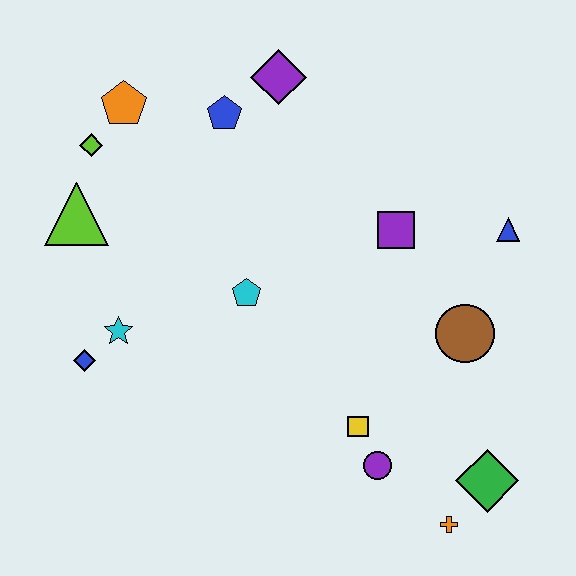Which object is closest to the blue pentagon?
The purple diamond is closest to the blue pentagon.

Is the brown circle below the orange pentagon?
Yes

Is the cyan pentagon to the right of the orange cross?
No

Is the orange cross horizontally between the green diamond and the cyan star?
Yes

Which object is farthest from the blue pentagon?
The orange cross is farthest from the blue pentagon.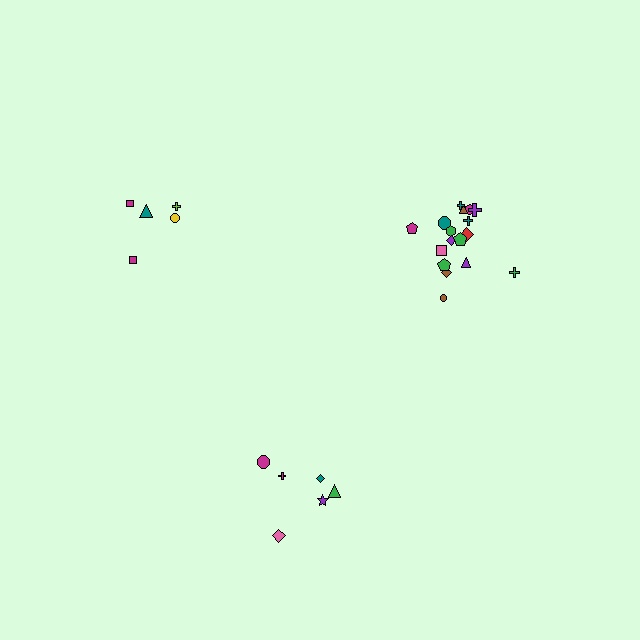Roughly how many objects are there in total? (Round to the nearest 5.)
Roughly 30 objects in total.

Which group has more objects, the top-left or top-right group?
The top-right group.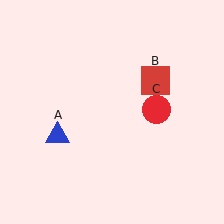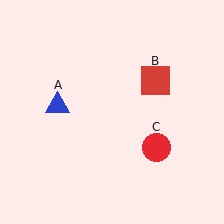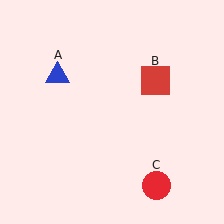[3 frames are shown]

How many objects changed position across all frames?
2 objects changed position: blue triangle (object A), red circle (object C).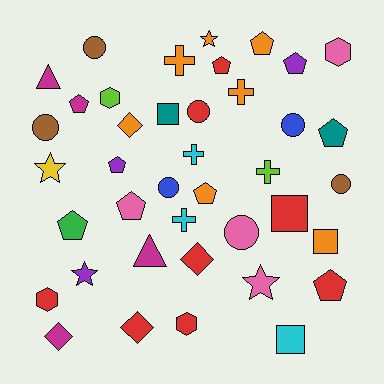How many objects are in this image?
There are 40 objects.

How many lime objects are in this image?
There are 2 lime objects.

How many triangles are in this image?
There are 2 triangles.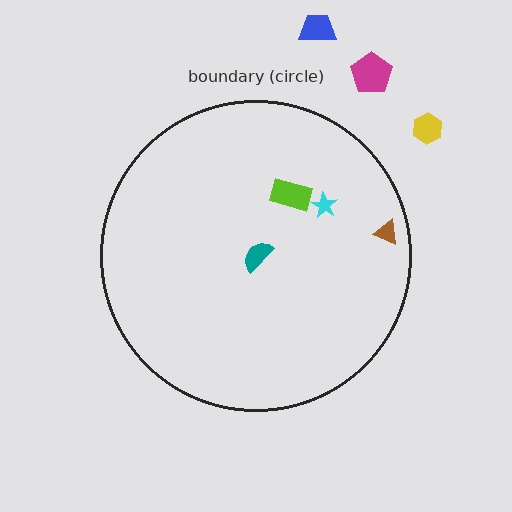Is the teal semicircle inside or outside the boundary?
Inside.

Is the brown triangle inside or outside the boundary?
Inside.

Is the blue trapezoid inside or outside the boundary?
Outside.